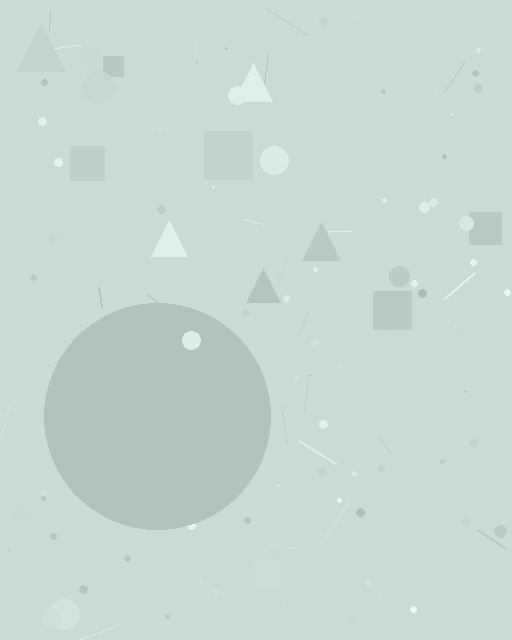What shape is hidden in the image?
A circle is hidden in the image.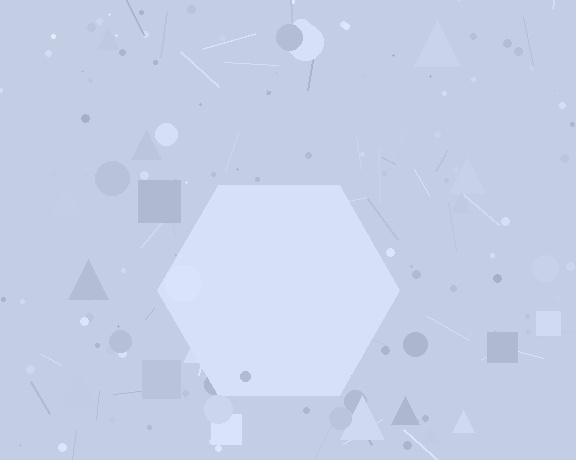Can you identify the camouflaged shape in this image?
The camouflaged shape is a hexagon.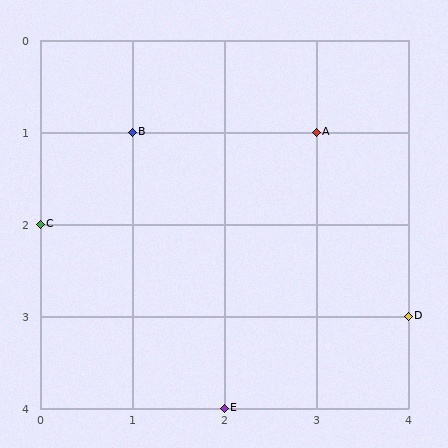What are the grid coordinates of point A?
Point A is at grid coordinates (3, 1).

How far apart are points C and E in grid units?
Points C and E are 2 columns and 2 rows apart (about 2.8 grid units diagonally).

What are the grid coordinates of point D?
Point D is at grid coordinates (4, 3).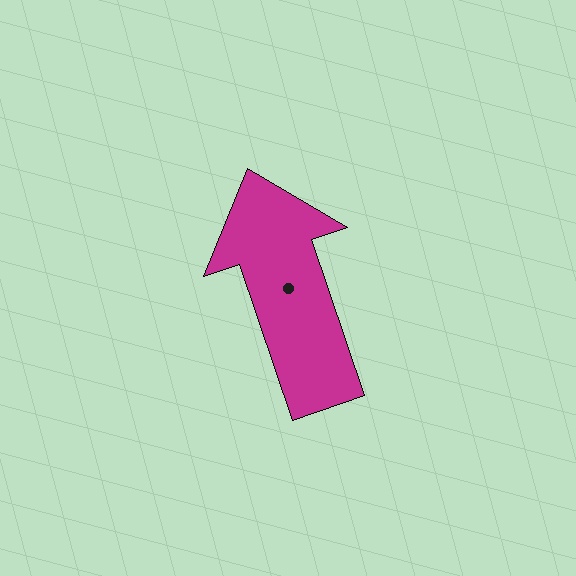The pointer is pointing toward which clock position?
Roughly 11 o'clock.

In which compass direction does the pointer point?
North.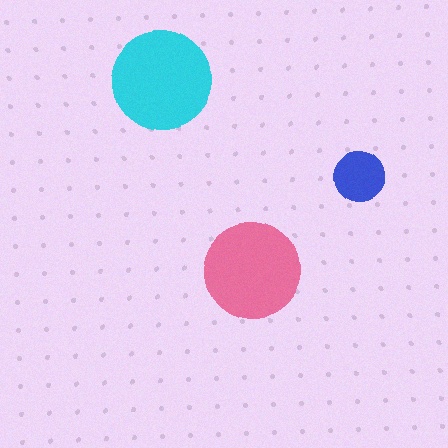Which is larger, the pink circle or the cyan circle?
The cyan one.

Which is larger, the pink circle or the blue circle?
The pink one.